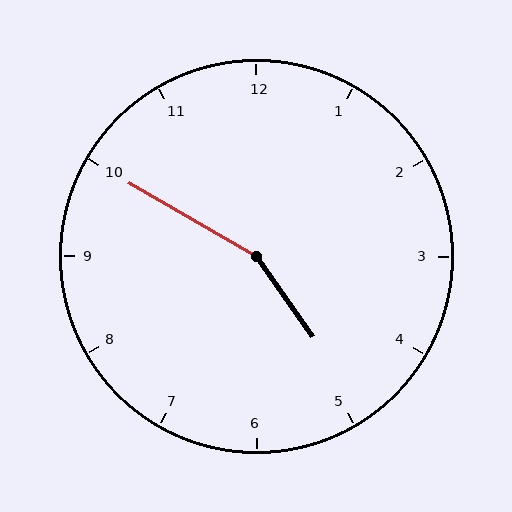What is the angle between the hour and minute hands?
Approximately 155 degrees.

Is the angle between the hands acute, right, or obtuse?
It is obtuse.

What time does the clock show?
4:50.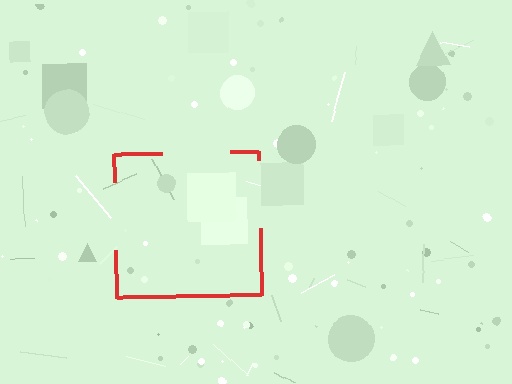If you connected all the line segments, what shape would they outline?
They would outline a square.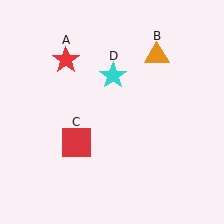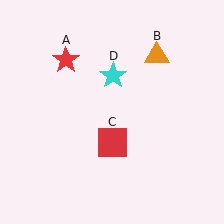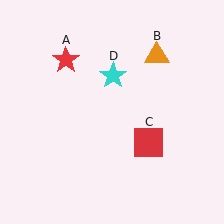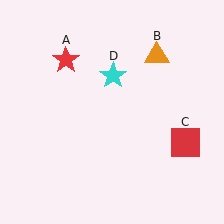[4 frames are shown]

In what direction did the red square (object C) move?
The red square (object C) moved right.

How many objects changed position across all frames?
1 object changed position: red square (object C).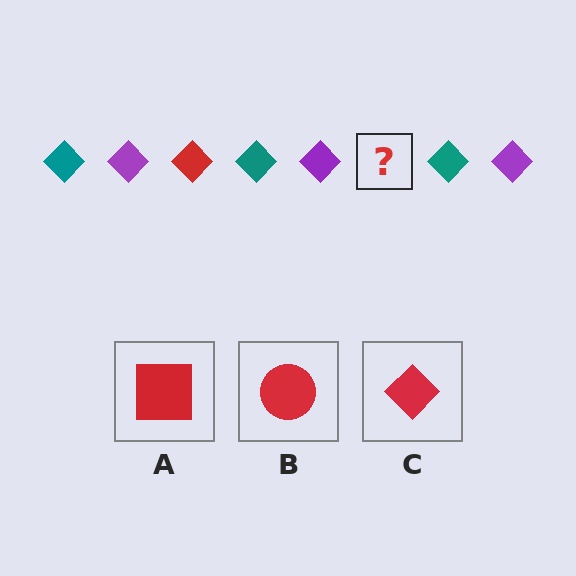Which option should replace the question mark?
Option C.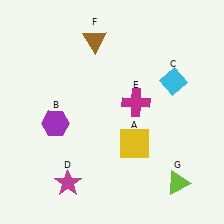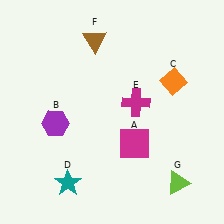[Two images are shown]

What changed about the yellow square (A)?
In Image 1, A is yellow. In Image 2, it changed to magenta.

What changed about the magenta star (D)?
In Image 1, D is magenta. In Image 2, it changed to teal.